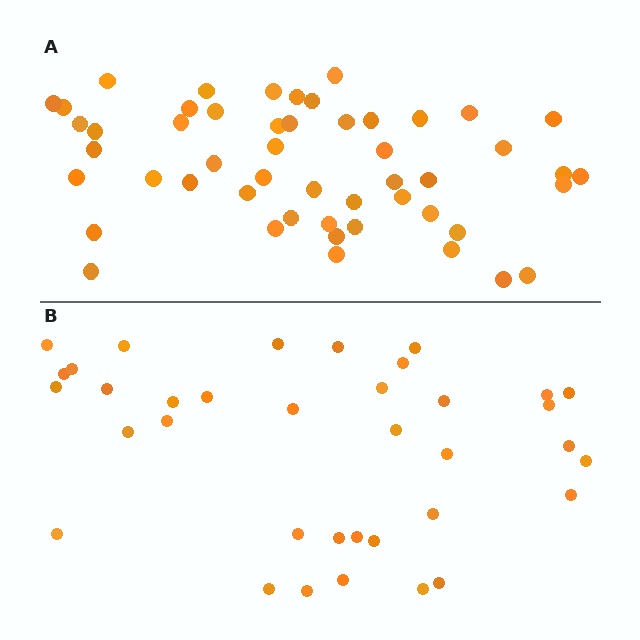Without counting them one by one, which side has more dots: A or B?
Region A (the top region) has more dots.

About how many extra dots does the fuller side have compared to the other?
Region A has approximately 15 more dots than region B.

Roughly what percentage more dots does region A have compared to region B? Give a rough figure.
About 40% more.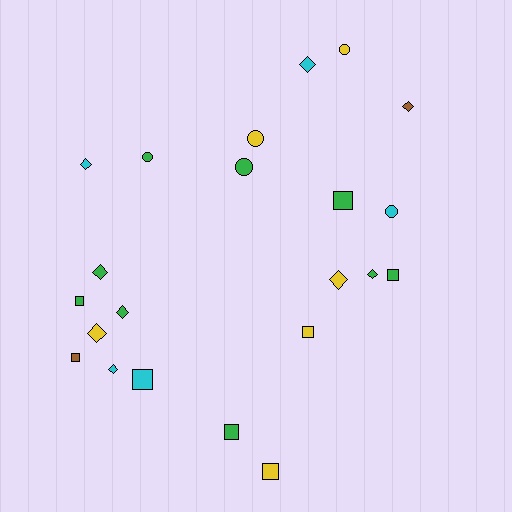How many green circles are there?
There are 2 green circles.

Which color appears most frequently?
Green, with 9 objects.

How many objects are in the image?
There are 22 objects.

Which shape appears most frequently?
Diamond, with 9 objects.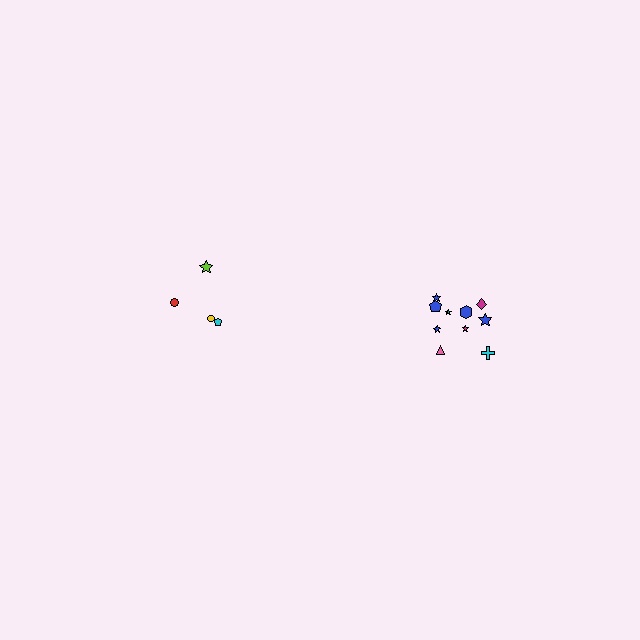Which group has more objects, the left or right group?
The right group.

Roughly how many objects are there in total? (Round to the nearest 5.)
Roughly 15 objects in total.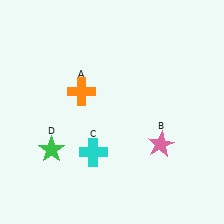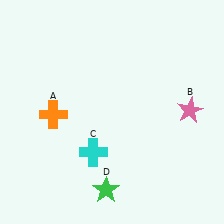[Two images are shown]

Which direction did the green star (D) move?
The green star (D) moved right.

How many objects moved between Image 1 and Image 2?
3 objects moved between the two images.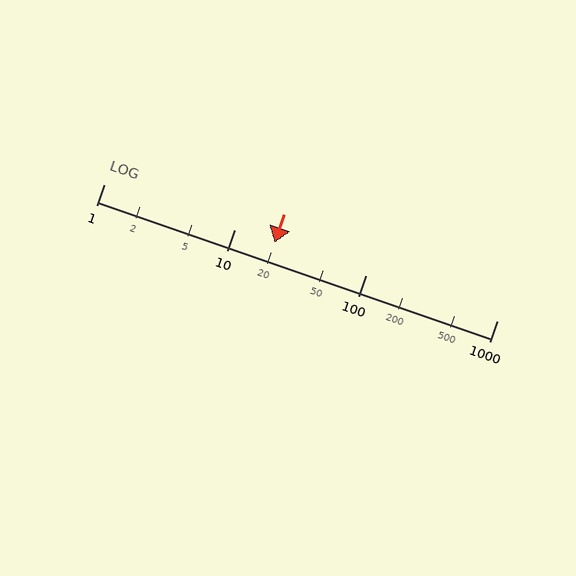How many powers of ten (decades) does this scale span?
The scale spans 3 decades, from 1 to 1000.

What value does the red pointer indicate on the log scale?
The pointer indicates approximately 20.